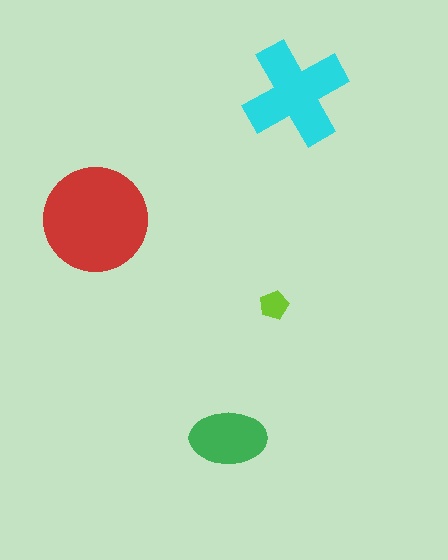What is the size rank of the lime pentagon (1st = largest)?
4th.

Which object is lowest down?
The green ellipse is bottommost.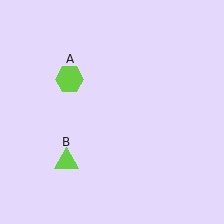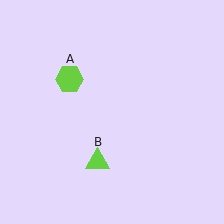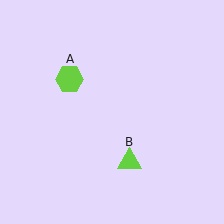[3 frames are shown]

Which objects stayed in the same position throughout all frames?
Lime hexagon (object A) remained stationary.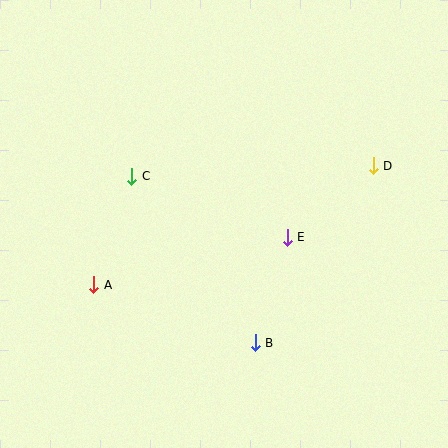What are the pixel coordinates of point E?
Point E is at (287, 237).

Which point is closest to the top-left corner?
Point C is closest to the top-left corner.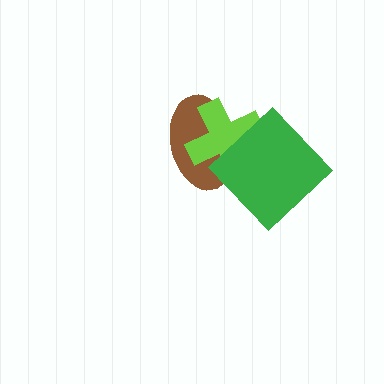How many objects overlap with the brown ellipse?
2 objects overlap with the brown ellipse.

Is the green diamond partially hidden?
No, no other shape covers it.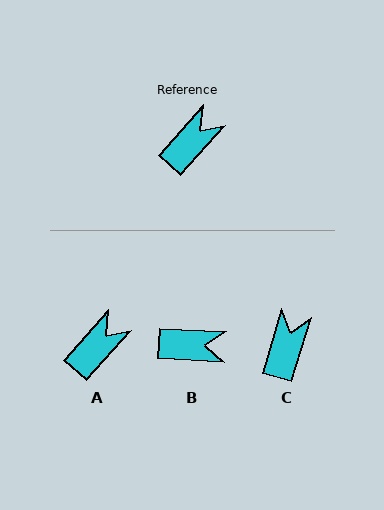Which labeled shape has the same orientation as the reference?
A.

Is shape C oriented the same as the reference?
No, it is off by about 25 degrees.